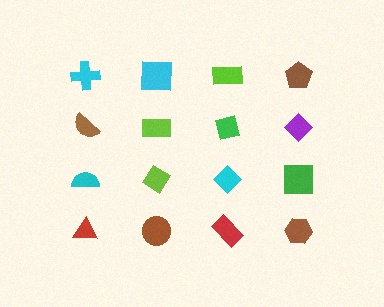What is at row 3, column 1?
A cyan semicircle.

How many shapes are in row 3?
4 shapes.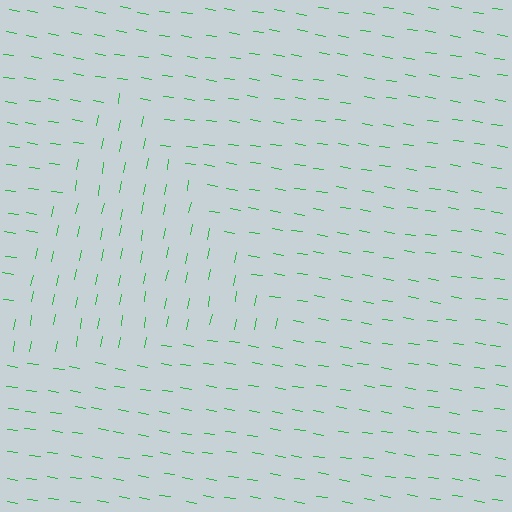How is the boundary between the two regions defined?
The boundary is defined purely by a change in line orientation (approximately 88 degrees difference). All lines are the same color and thickness.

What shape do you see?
I see a triangle.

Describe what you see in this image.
The image is filled with small green line segments. A triangle region in the image has lines oriented differently from the surrounding lines, creating a visible texture boundary.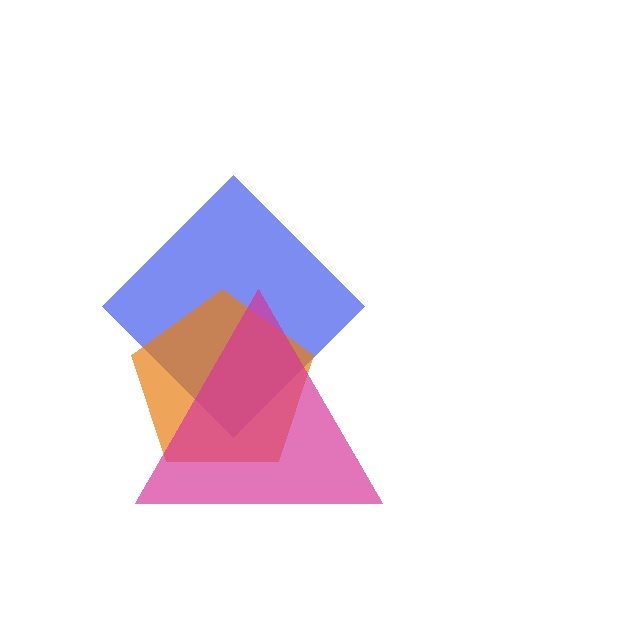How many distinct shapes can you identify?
There are 3 distinct shapes: a blue diamond, an orange pentagon, a magenta triangle.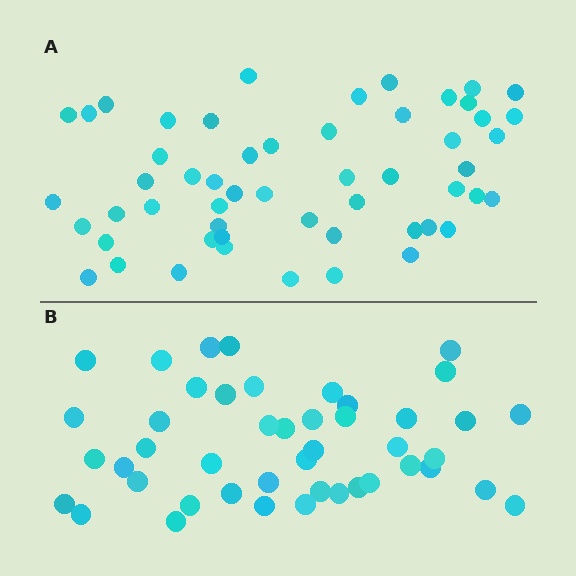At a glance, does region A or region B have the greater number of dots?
Region A (the top region) has more dots.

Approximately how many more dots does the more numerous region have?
Region A has roughly 8 or so more dots than region B.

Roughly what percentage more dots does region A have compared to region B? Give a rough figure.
About 20% more.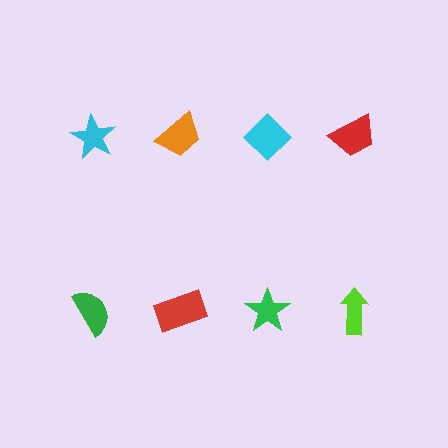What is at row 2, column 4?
A lime arrow.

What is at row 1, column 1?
A cyan star.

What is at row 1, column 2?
An orange trapezoid.